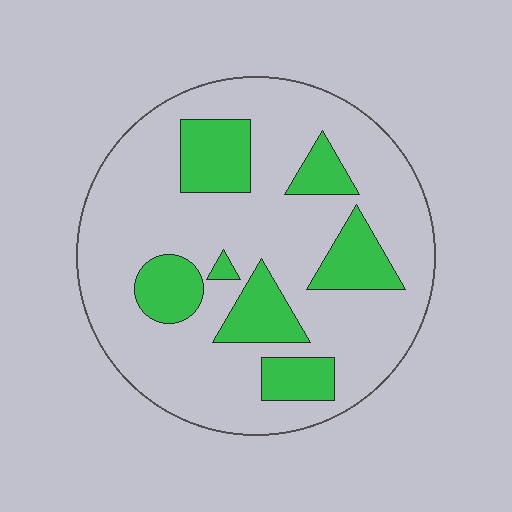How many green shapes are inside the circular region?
7.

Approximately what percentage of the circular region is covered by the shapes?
Approximately 25%.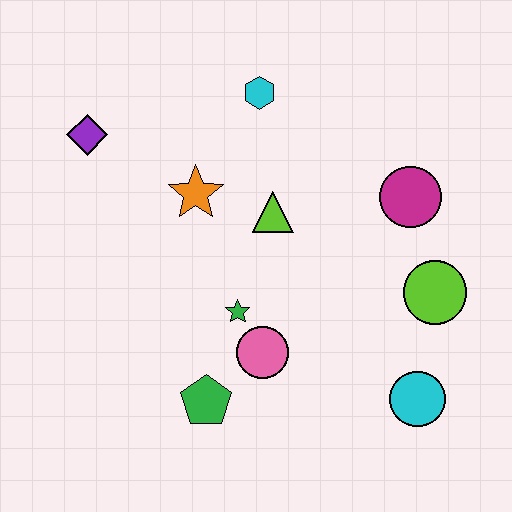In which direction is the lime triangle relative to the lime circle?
The lime triangle is to the left of the lime circle.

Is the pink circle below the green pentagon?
No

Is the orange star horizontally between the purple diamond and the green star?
Yes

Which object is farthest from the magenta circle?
The purple diamond is farthest from the magenta circle.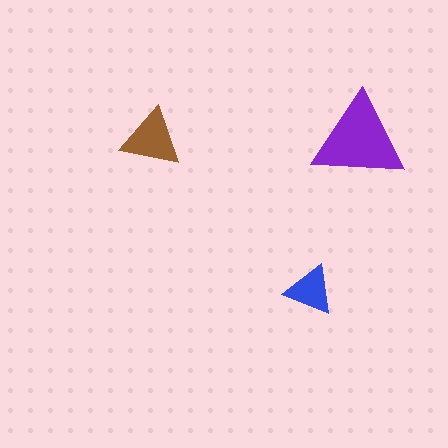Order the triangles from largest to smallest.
the purple one, the brown one, the blue one.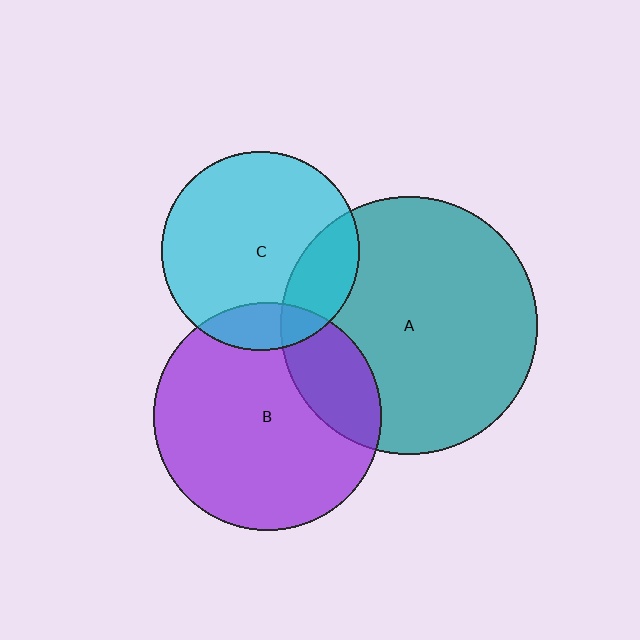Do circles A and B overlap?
Yes.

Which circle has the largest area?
Circle A (teal).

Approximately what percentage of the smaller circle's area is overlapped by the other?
Approximately 20%.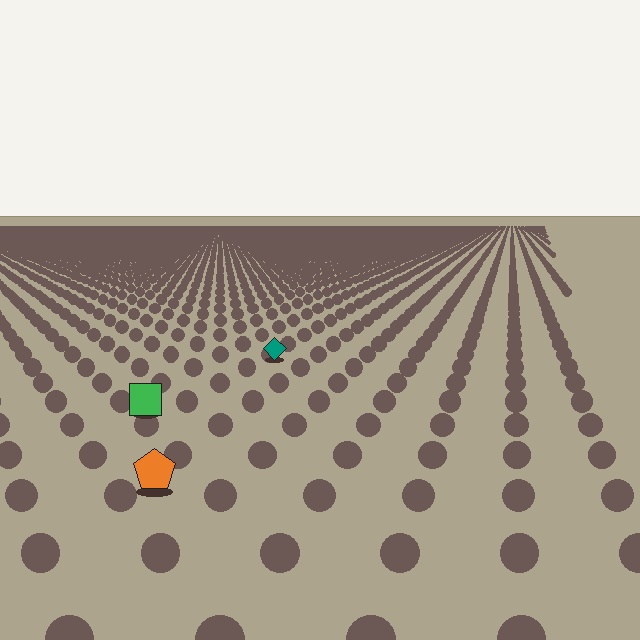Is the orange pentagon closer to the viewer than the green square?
Yes. The orange pentagon is closer — you can tell from the texture gradient: the ground texture is coarser near it.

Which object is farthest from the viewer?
The teal diamond is farthest from the viewer. It appears smaller and the ground texture around it is denser.